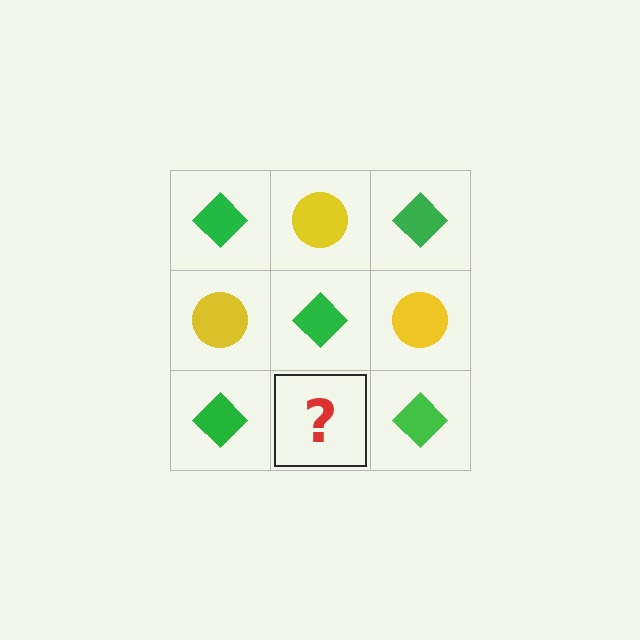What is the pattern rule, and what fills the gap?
The rule is that it alternates green diamond and yellow circle in a checkerboard pattern. The gap should be filled with a yellow circle.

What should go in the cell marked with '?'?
The missing cell should contain a yellow circle.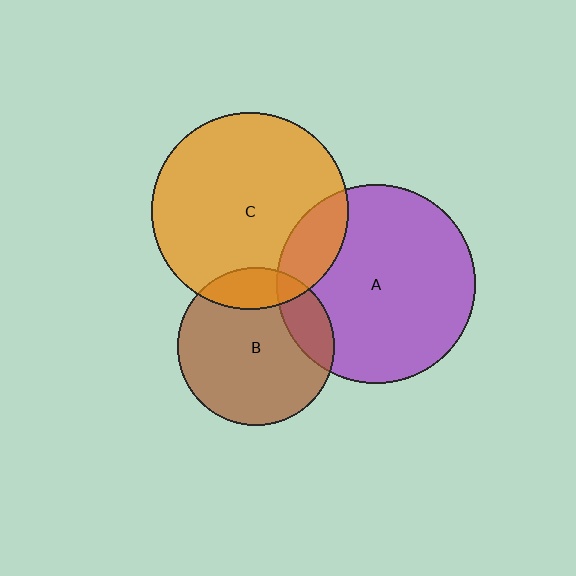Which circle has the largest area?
Circle A (purple).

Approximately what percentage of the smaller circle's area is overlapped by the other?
Approximately 15%.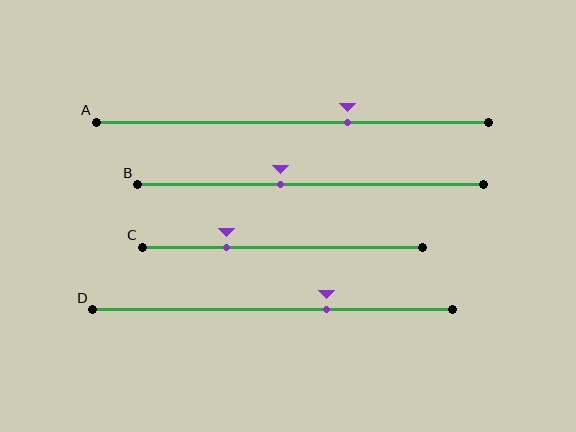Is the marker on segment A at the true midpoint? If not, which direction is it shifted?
No, the marker on segment A is shifted to the right by about 14% of the segment length.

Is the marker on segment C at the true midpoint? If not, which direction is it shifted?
No, the marker on segment C is shifted to the left by about 20% of the segment length.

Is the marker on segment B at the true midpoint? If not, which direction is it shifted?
No, the marker on segment B is shifted to the left by about 9% of the segment length.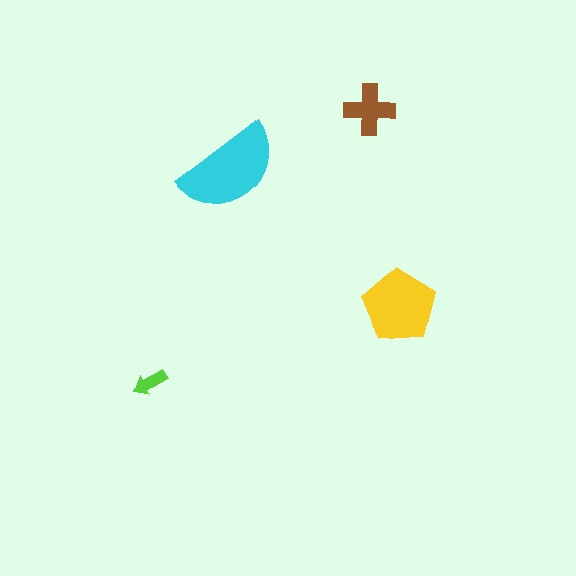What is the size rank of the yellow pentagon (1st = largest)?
2nd.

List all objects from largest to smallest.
The cyan semicircle, the yellow pentagon, the brown cross, the lime arrow.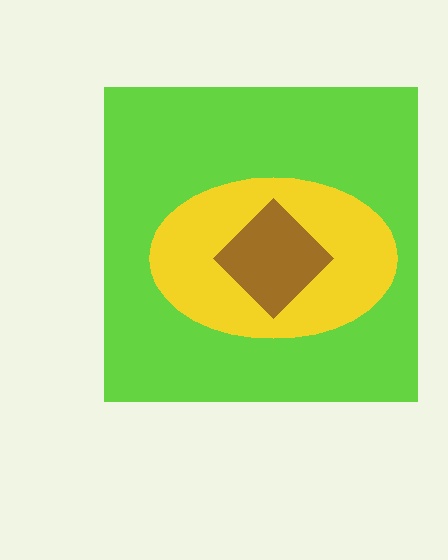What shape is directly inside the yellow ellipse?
The brown diamond.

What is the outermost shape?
The lime square.